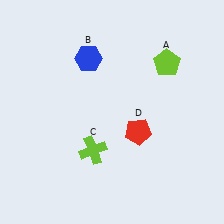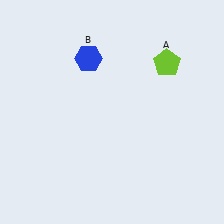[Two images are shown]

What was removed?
The lime cross (C), the red pentagon (D) were removed in Image 2.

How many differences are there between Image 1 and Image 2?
There are 2 differences between the two images.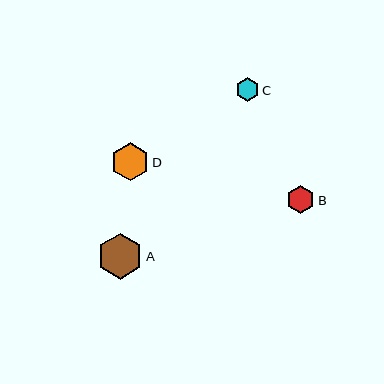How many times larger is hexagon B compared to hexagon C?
Hexagon B is approximately 1.2 times the size of hexagon C.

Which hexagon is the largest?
Hexagon A is the largest with a size of approximately 46 pixels.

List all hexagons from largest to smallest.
From largest to smallest: A, D, B, C.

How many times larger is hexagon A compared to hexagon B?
Hexagon A is approximately 1.6 times the size of hexagon B.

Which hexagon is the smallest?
Hexagon C is the smallest with a size of approximately 24 pixels.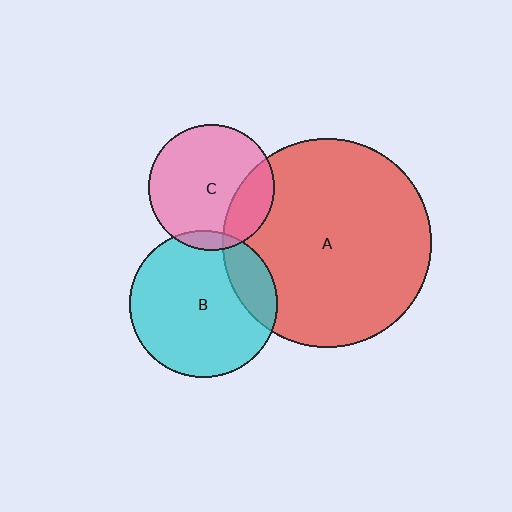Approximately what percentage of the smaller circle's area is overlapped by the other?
Approximately 10%.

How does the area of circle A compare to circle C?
Approximately 2.7 times.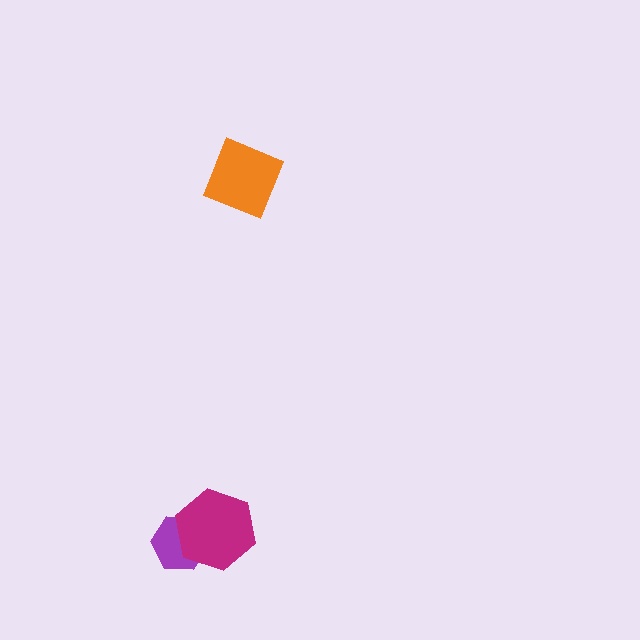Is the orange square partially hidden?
No, no other shape covers it.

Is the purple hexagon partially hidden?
Yes, it is partially covered by another shape.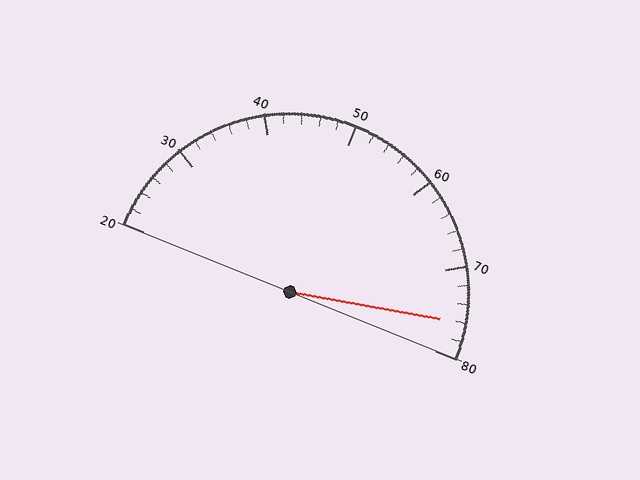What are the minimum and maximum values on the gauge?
The gauge ranges from 20 to 80.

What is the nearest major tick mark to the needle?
The nearest major tick mark is 80.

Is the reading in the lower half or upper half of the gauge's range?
The reading is in the upper half of the range (20 to 80).